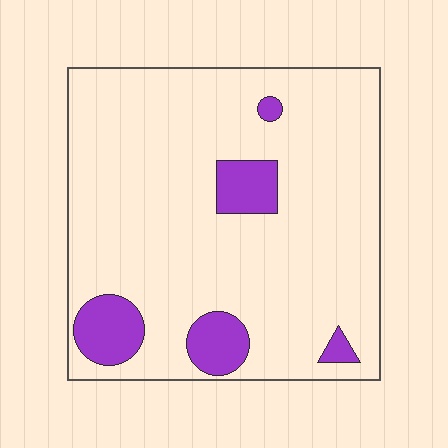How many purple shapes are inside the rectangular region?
5.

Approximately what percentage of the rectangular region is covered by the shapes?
Approximately 10%.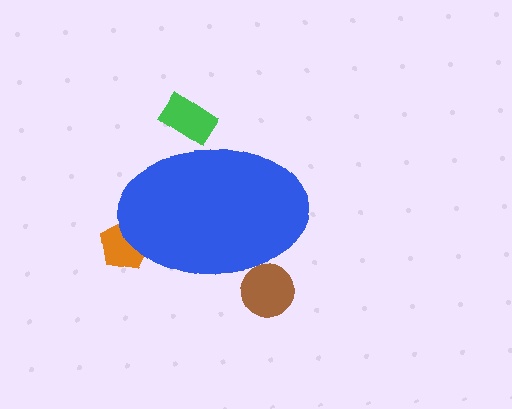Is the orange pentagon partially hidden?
Yes, the orange pentagon is partially hidden behind the blue ellipse.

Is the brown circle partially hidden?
Yes, the brown circle is partially hidden behind the blue ellipse.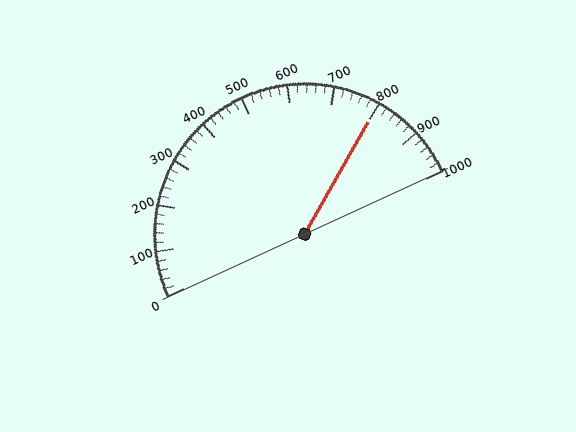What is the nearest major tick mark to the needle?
The nearest major tick mark is 800.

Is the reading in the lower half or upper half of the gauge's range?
The reading is in the upper half of the range (0 to 1000).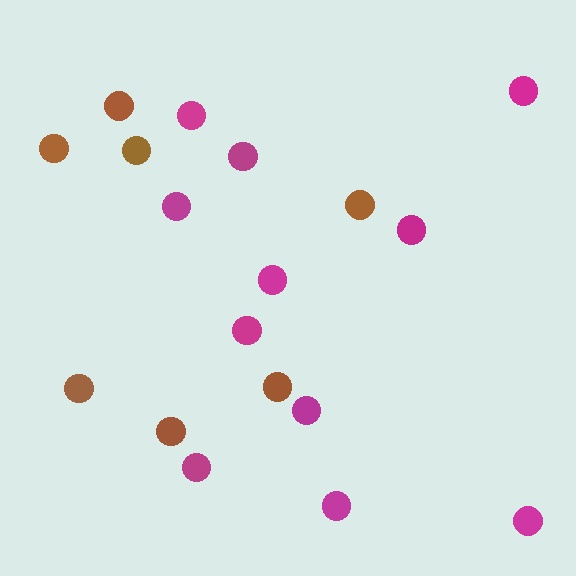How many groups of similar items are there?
There are 2 groups: one group of magenta circles (11) and one group of brown circles (7).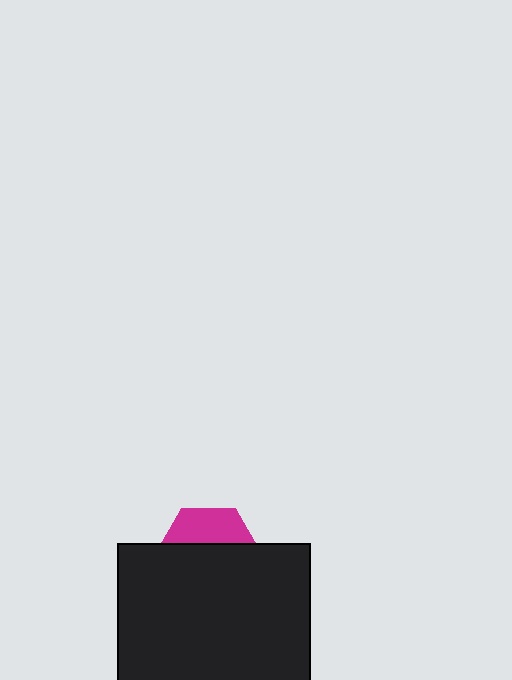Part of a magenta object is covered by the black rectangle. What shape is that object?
It is a hexagon.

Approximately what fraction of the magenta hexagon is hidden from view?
Roughly 66% of the magenta hexagon is hidden behind the black rectangle.